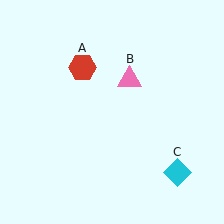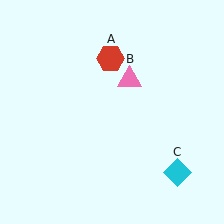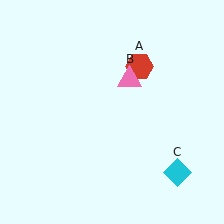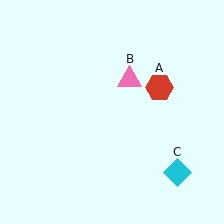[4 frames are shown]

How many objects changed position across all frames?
1 object changed position: red hexagon (object A).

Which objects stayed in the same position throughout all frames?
Pink triangle (object B) and cyan diamond (object C) remained stationary.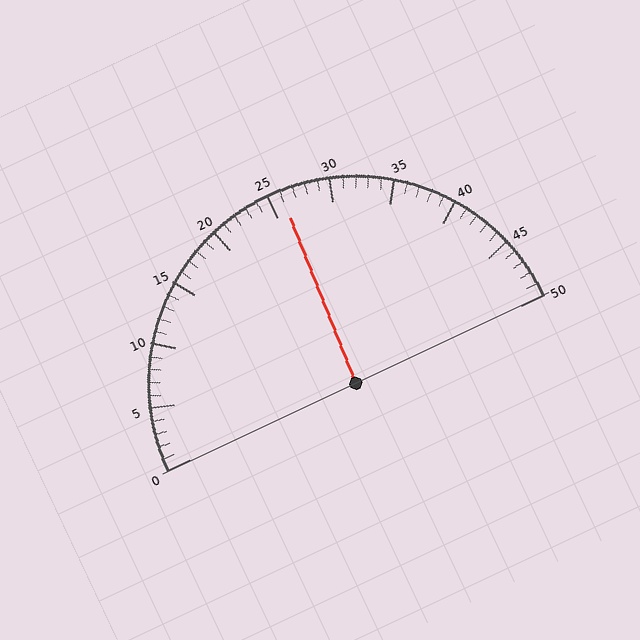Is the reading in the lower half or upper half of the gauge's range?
The reading is in the upper half of the range (0 to 50).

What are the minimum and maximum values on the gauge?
The gauge ranges from 0 to 50.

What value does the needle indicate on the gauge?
The needle indicates approximately 26.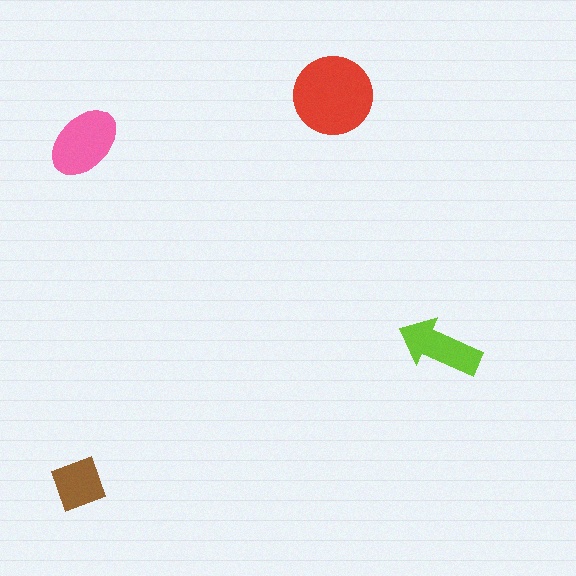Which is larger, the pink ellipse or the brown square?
The pink ellipse.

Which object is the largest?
The red circle.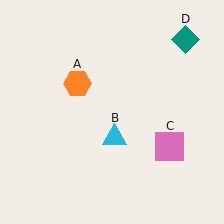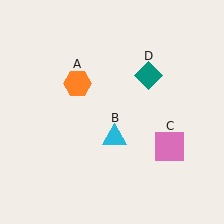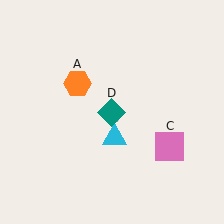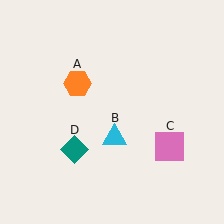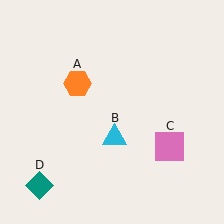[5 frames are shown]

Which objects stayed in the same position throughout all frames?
Orange hexagon (object A) and cyan triangle (object B) and pink square (object C) remained stationary.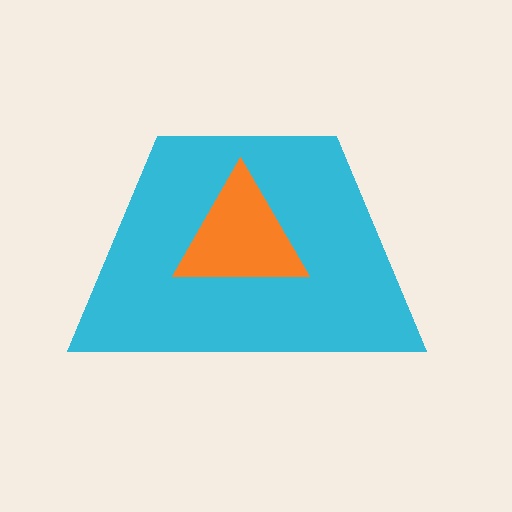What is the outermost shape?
The cyan trapezoid.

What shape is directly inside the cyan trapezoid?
The orange triangle.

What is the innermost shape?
The orange triangle.